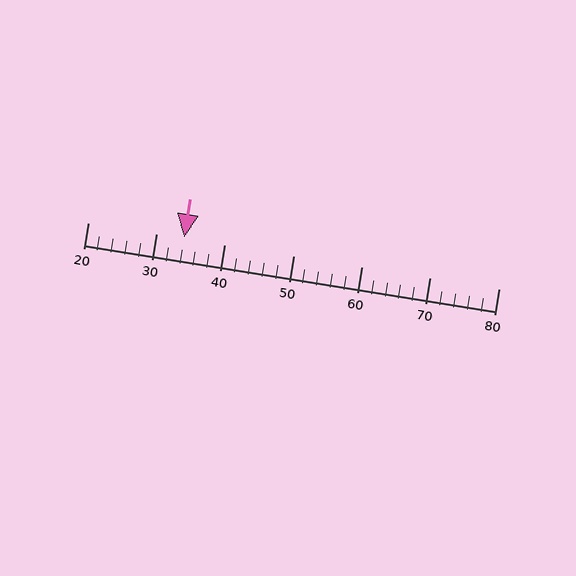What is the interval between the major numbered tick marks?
The major tick marks are spaced 10 units apart.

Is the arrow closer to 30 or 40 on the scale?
The arrow is closer to 30.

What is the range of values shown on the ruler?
The ruler shows values from 20 to 80.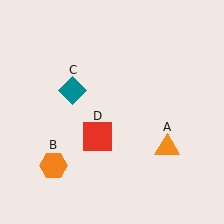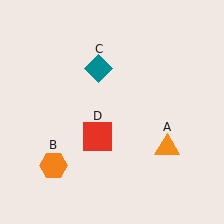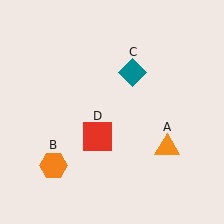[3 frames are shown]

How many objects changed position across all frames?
1 object changed position: teal diamond (object C).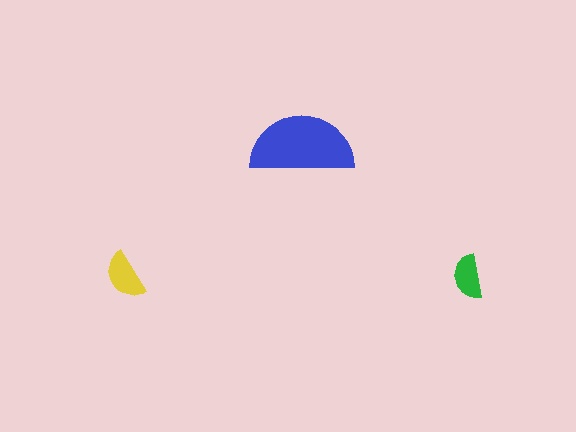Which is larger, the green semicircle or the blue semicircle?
The blue one.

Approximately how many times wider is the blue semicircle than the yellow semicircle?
About 2 times wider.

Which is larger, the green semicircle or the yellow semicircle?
The yellow one.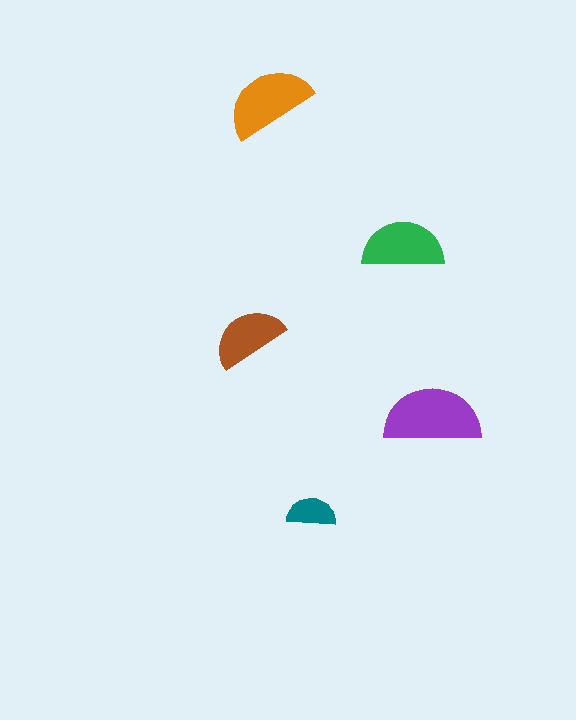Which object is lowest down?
The teal semicircle is bottommost.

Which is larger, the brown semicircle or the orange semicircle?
The orange one.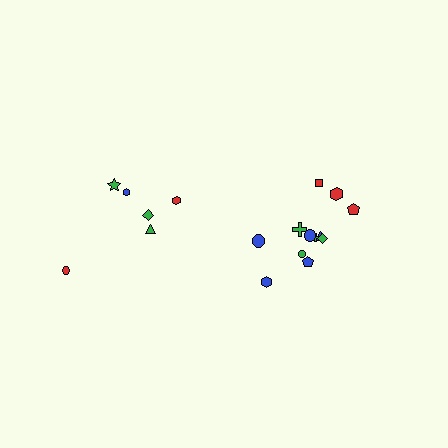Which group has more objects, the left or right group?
The right group.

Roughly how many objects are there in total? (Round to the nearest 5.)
Roughly 20 objects in total.